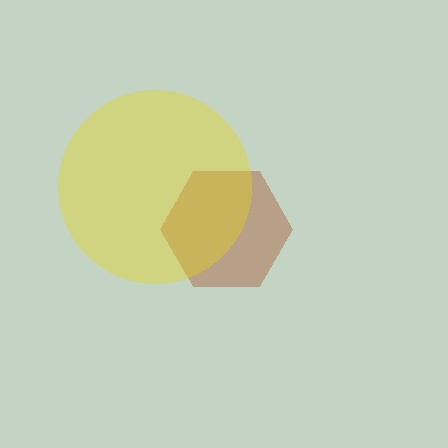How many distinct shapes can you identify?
There are 2 distinct shapes: a brown hexagon, a yellow circle.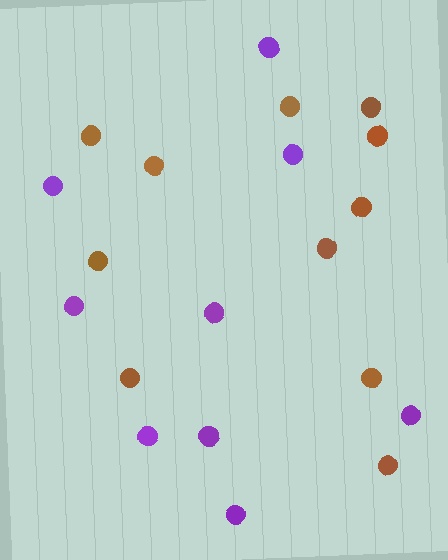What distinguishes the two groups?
There are 2 groups: one group of purple circles (9) and one group of brown circles (11).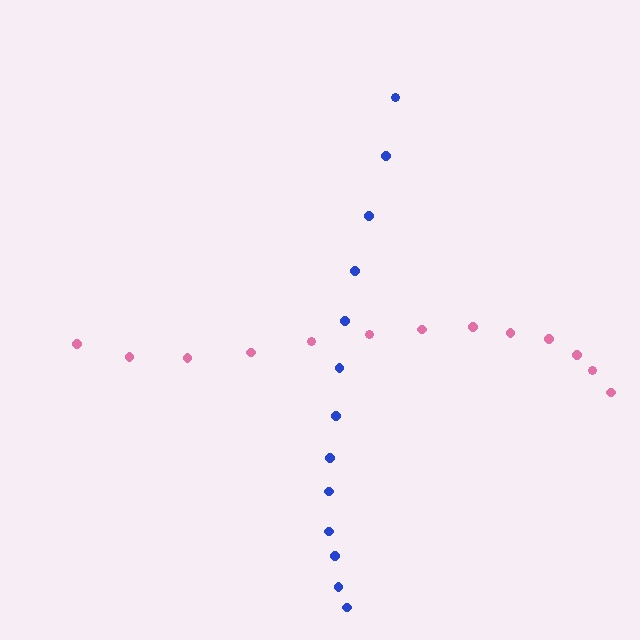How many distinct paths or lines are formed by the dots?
There are 2 distinct paths.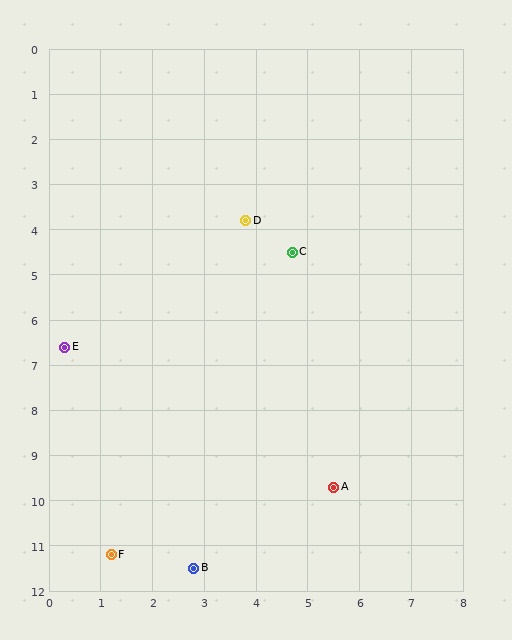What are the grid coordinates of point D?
Point D is at approximately (3.8, 3.8).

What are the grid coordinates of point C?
Point C is at approximately (4.7, 4.5).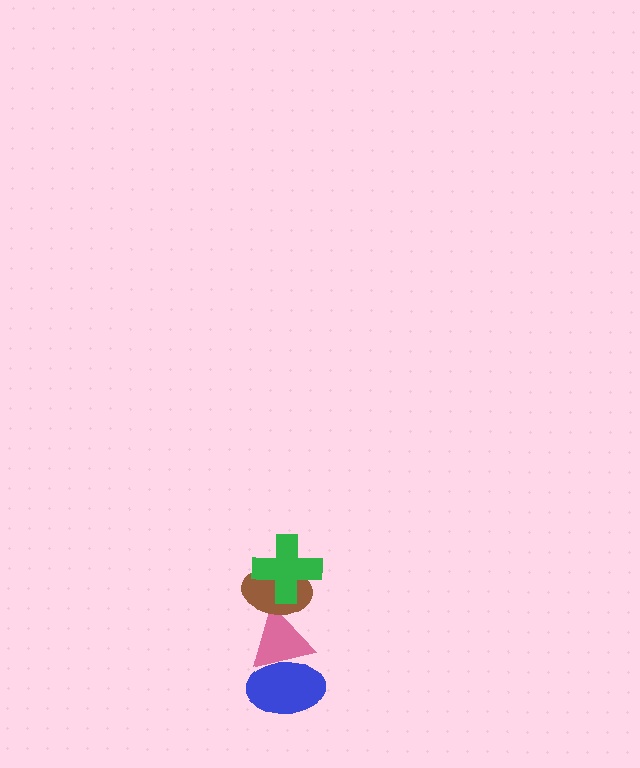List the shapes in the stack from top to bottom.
From top to bottom: the green cross, the brown ellipse, the pink triangle, the blue ellipse.